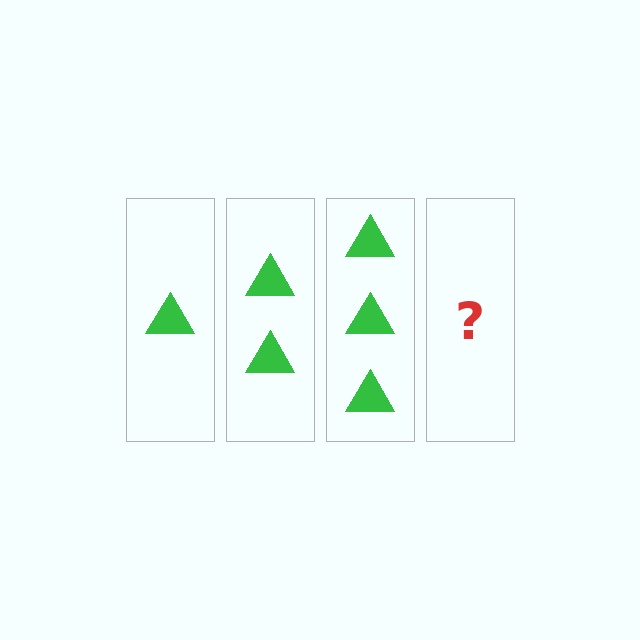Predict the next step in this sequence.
The next step is 4 triangles.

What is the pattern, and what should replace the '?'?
The pattern is that each step adds one more triangle. The '?' should be 4 triangles.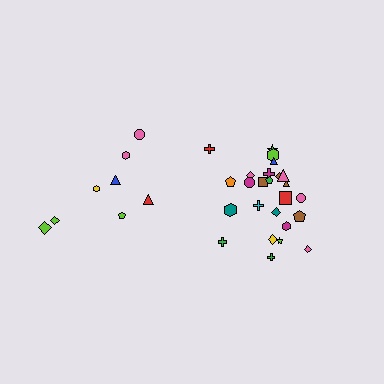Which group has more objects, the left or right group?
The right group.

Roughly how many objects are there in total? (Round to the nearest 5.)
Roughly 35 objects in total.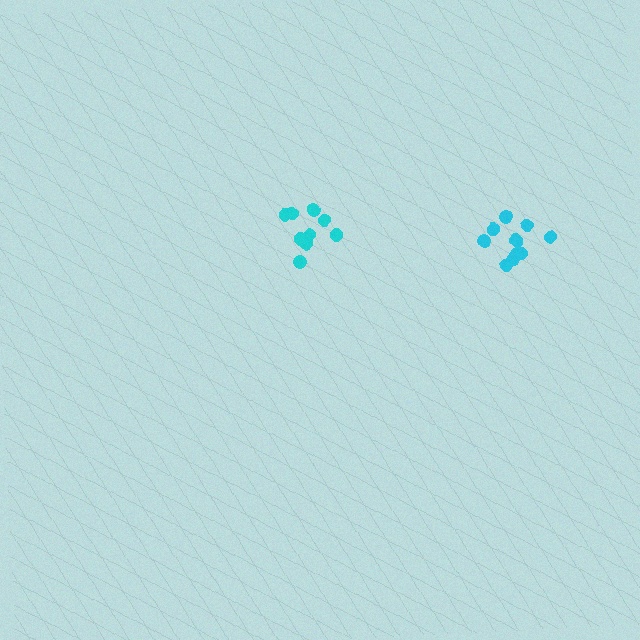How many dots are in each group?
Group 1: 9 dots, Group 2: 11 dots (20 total).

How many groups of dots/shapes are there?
There are 2 groups.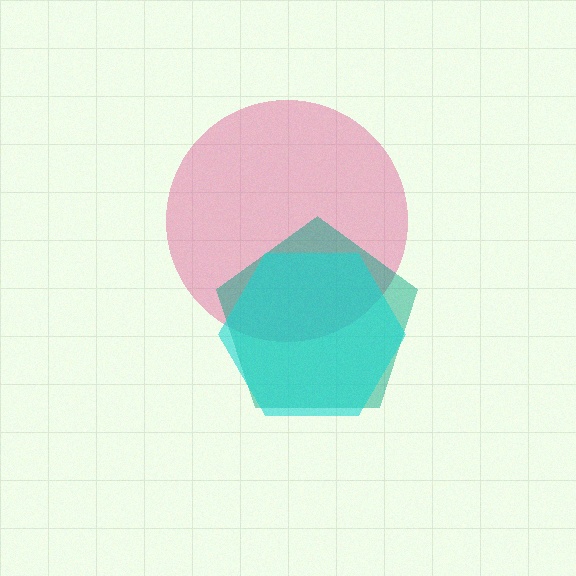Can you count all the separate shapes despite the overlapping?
Yes, there are 3 separate shapes.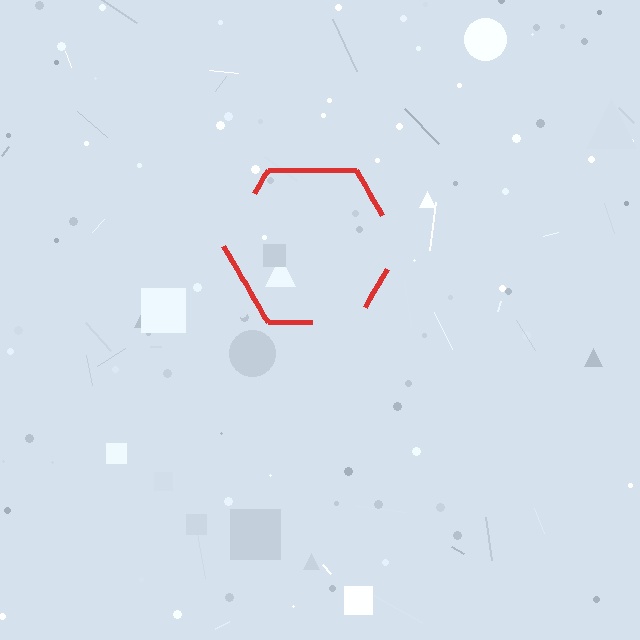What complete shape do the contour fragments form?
The contour fragments form a hexagon.